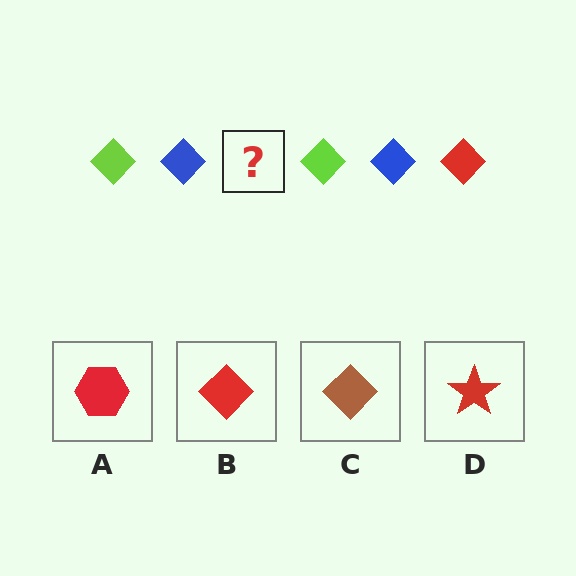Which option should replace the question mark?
Option B.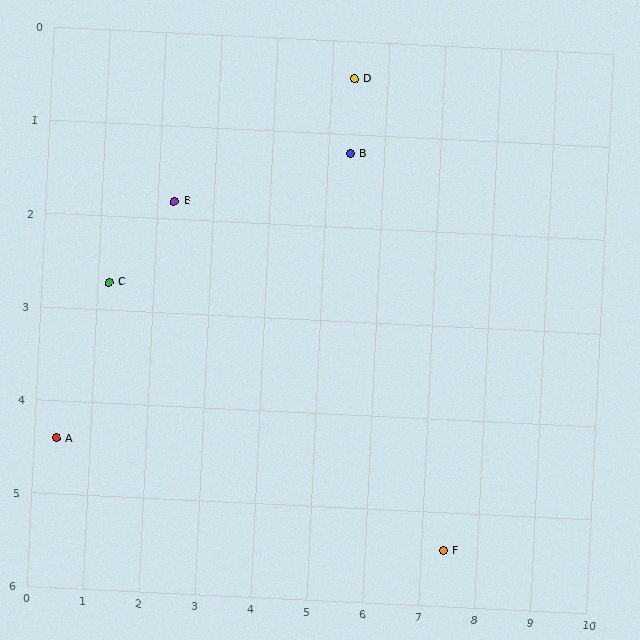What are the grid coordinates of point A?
Point A is at approximately (0.4, 4.4).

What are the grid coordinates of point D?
Point D is at approximately (5.4, 0.4).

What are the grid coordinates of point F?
Point F is at approximately (7.4, 5.4).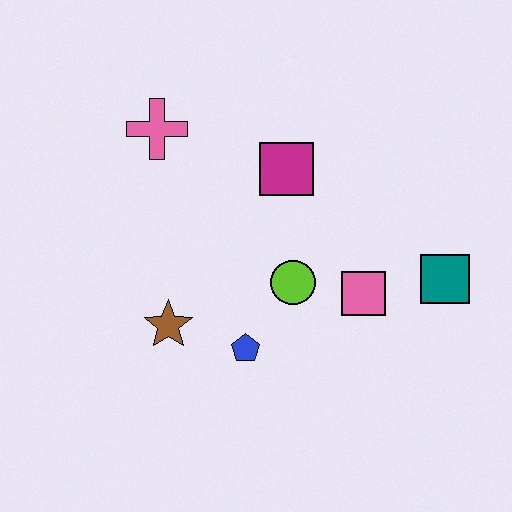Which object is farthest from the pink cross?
The teal square is farthest from the pink cross.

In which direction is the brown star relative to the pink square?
The brown star is to the left of the pink square.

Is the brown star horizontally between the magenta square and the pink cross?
Yes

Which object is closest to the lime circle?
The pink square is closest to the lime circle.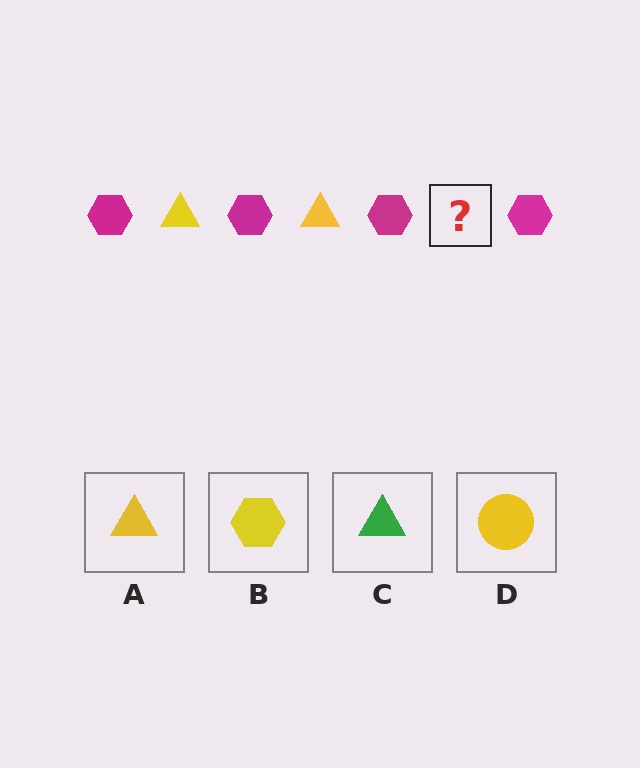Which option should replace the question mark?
Option A.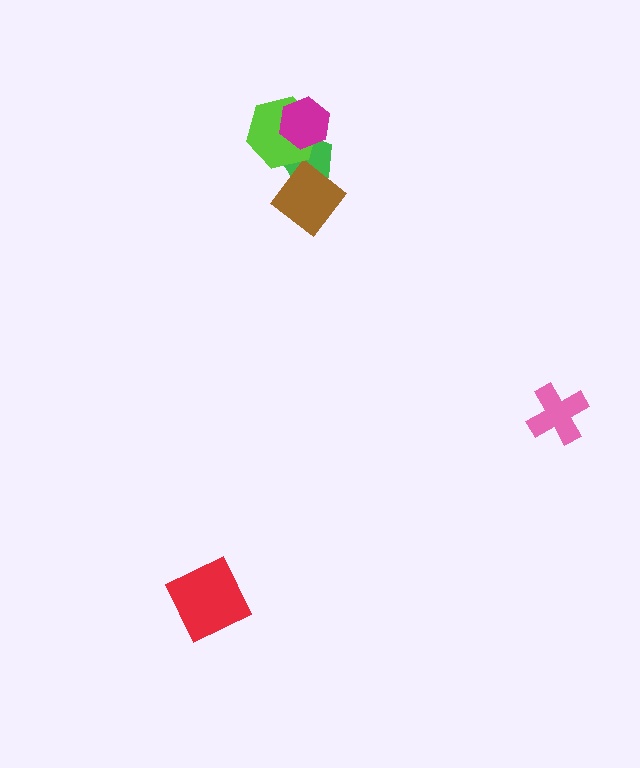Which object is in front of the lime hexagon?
The magenta hexagon is in front of the lime hexagon.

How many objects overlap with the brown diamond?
1 object overlaps with the brown diamond.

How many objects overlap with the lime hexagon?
2 objects overlap with the lime hexagon.